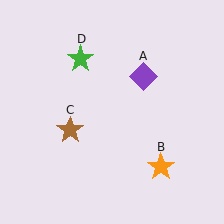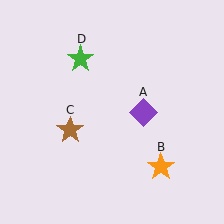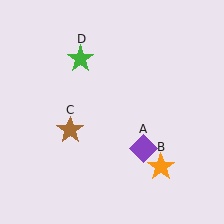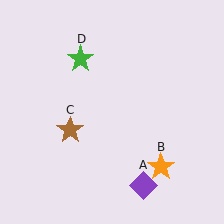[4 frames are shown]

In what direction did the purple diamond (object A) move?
The purple diamond (object A) moved down.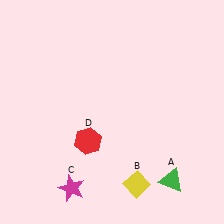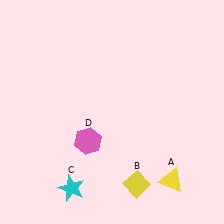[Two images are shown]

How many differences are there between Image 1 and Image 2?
There are 3 differences between the two images.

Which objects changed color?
A changed from green to yellow. C changed from magenta to cyan. D changed from red to pink.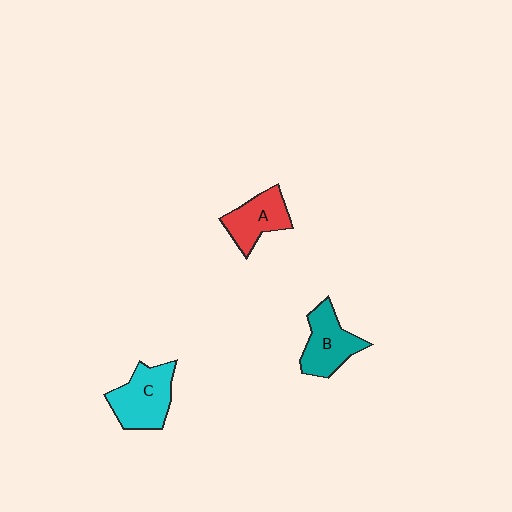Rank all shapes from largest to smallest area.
From largest to smallest: C (cyan), B (teal), A (red).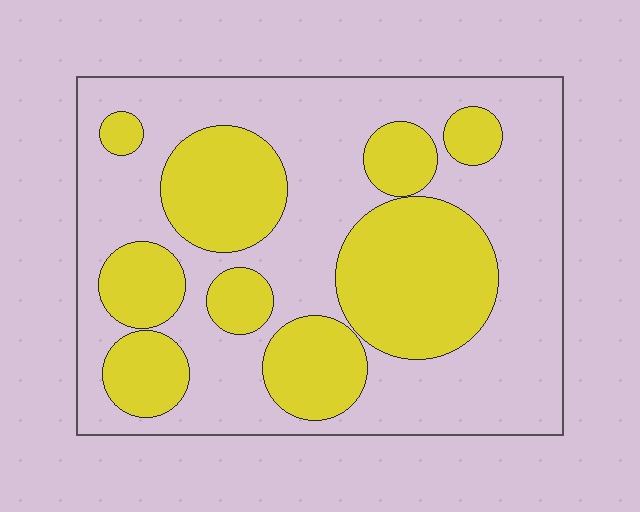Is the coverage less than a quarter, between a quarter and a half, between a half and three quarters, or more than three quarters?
Between a quarter and a half.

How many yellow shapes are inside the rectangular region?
9.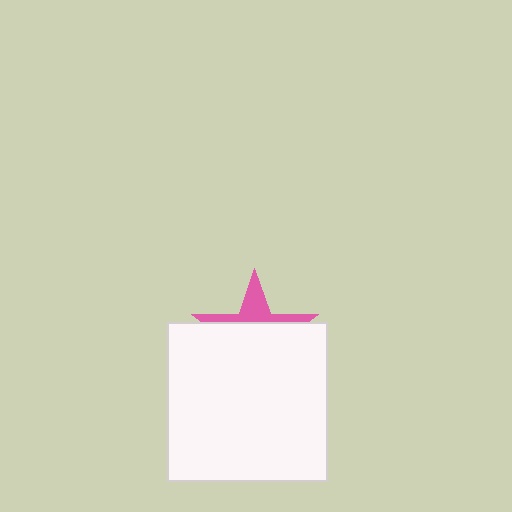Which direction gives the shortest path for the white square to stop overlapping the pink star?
Moving down gives the shortest separation.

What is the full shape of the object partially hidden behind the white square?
The partially hidden object is a pink star.